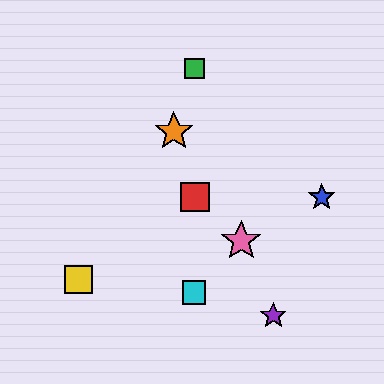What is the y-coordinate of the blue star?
The blue star is at y≈197.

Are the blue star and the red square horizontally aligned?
Yes, both are at y≈197.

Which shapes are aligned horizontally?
The red square, the blue star are aligned horizontally.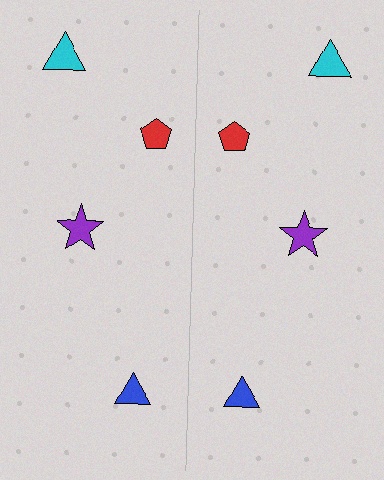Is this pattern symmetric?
Yes, this pattern has bilateral (reflection) symmetry.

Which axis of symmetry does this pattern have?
The pattern has a vertical axis of symmetry running through the center of the image.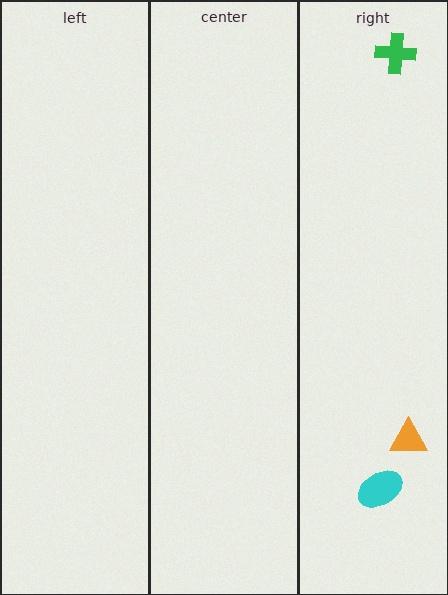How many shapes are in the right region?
3.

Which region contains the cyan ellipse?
The right region.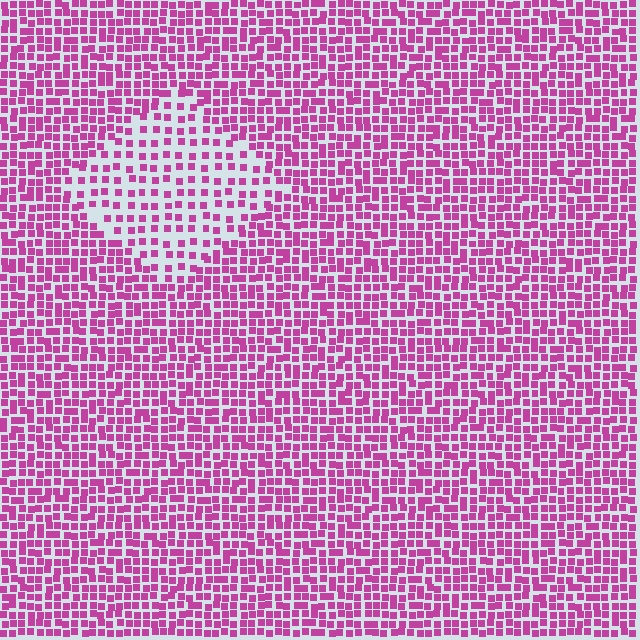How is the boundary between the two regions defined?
The boundary is defined by a change in element density (approximately 2.0x ratio). All elements are the same color, size, and shape.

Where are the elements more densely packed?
The elements are more densely packed outside the diamond boundary.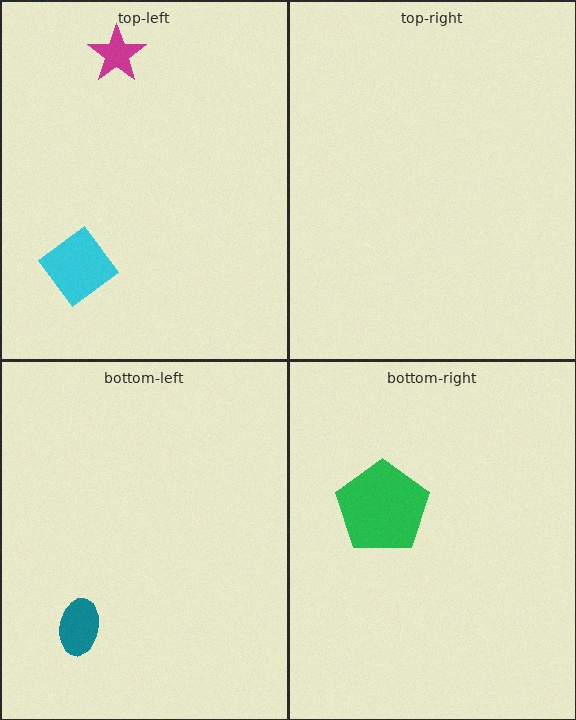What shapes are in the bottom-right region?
The green pentagon.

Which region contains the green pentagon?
The bottom-right region.